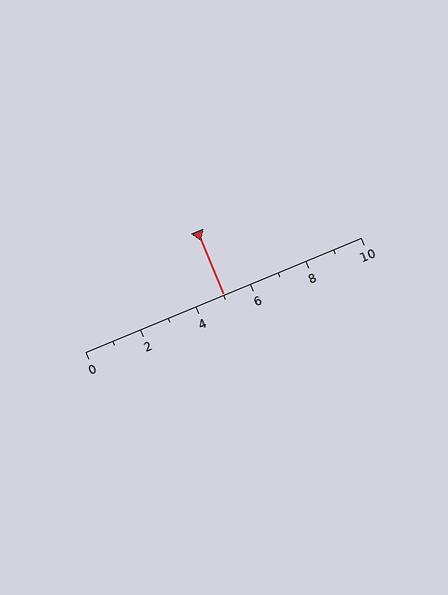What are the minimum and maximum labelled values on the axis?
The axis runs from 0 to 10.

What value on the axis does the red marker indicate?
The marker indicates approximately 5.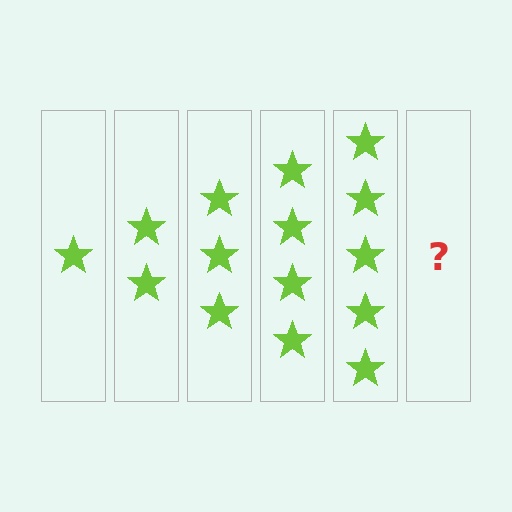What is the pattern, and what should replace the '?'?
The pattern is that each step adds one more star. The '?' should be 6 stars.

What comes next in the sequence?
The next element should be 6 stars.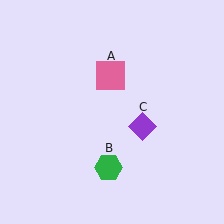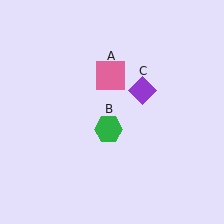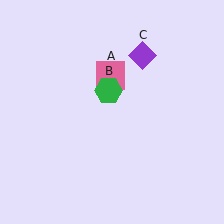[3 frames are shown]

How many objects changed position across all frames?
2 objects changed position: green hexagon (object B), purple diamond (object C).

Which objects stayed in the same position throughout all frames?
Pink square (object A) remained stationary.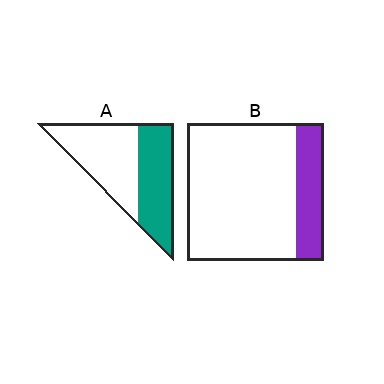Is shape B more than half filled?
No.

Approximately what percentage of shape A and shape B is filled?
A is approximately 45% and B is approximately 20%.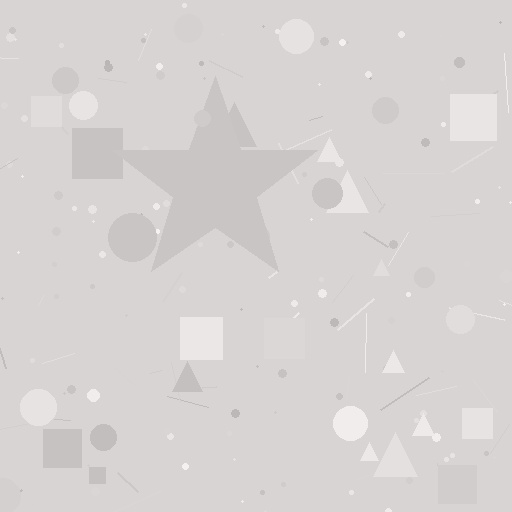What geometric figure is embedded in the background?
A star is embedded in the background.